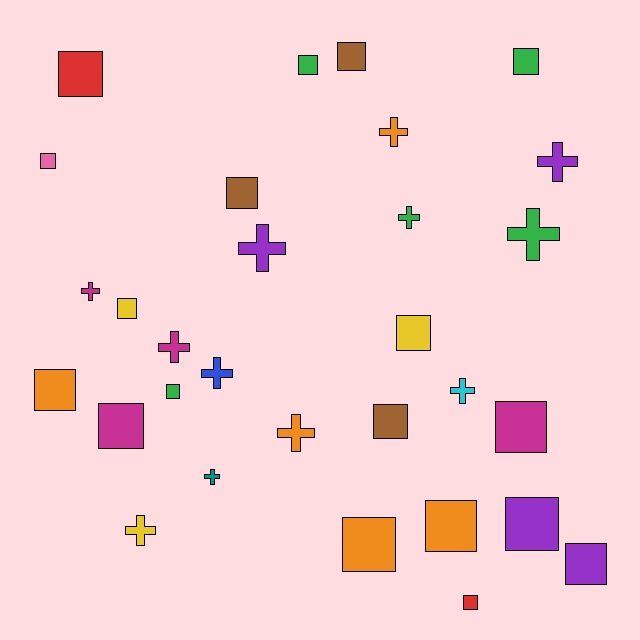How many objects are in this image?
There are 30 objects.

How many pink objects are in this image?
There is 1 pink object.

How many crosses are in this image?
There are 12 crosses.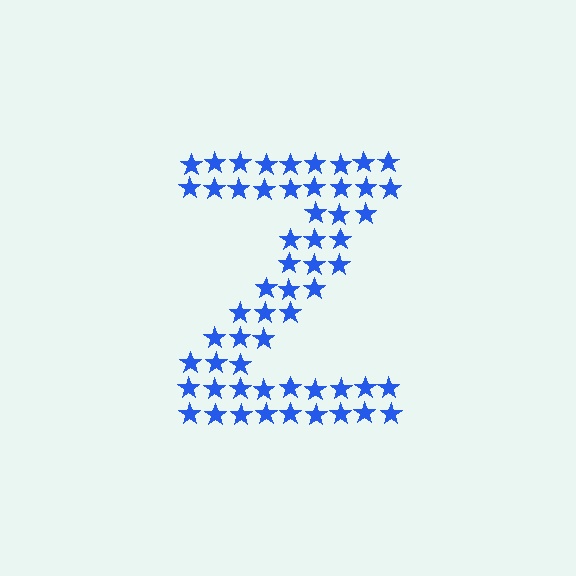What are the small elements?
The small elements are stars.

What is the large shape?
The large shape is the letter Z.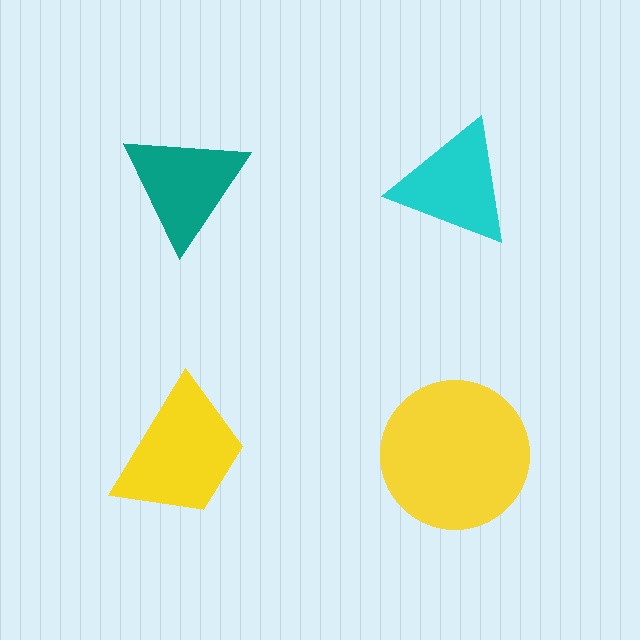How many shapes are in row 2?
2 shapes.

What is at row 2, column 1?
A yellow trapezoid.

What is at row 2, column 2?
A yellow circle.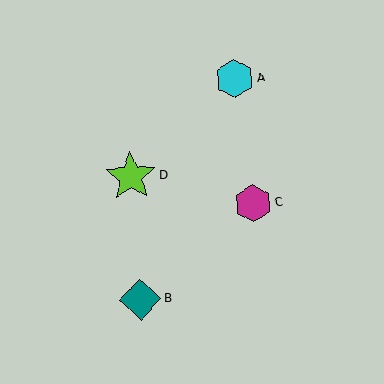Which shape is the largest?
The lime star (labeled D) is the largest.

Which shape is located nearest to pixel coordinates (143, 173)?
The lime star (labeled D) at (131, 177) is nearest to that location.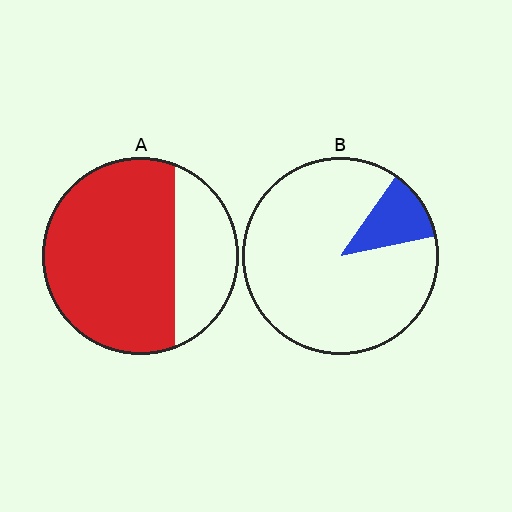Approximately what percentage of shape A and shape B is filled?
A is approximately 70% and B is approximately 10%.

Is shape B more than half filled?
No.